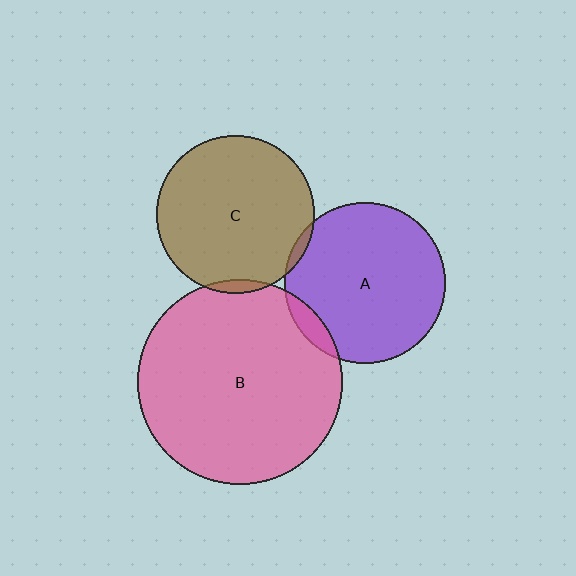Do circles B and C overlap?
Yes.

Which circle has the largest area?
Circle B (pink).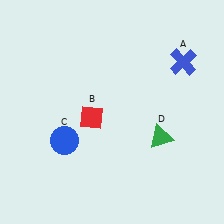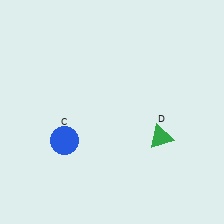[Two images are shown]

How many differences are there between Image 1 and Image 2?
There are 2 differences between the two images.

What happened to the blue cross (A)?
The blue cross (A) was removed in Image 2. It was in the top-right area of Image 1.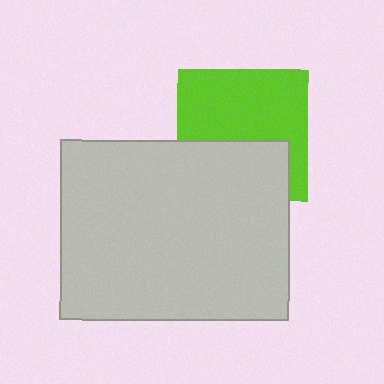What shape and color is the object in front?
The object in front is a light gray rectangle.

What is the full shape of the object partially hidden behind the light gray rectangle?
The partially hidden object is a lime square.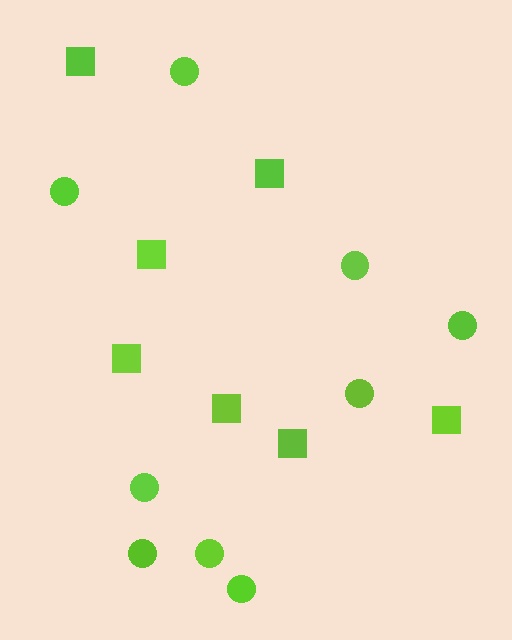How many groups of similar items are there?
There are 2 groups: one group of circles (9) and one group of squares (7).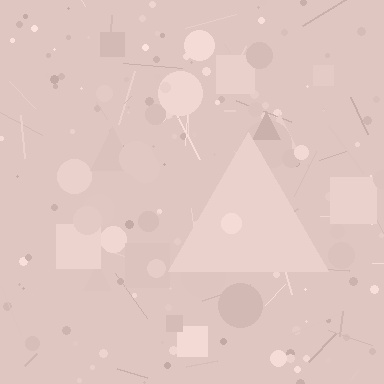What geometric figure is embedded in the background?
A triangle is embedded in the background.